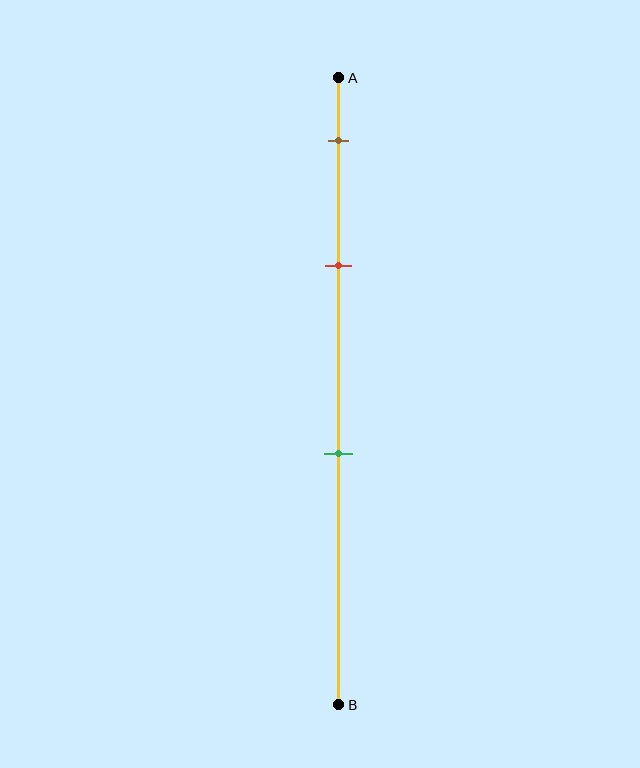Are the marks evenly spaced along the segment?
No, the marks are not evenly spaced.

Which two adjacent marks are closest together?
The brown and red marks are the closest adjacent pair.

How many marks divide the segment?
There are 3 marks dividing the segment.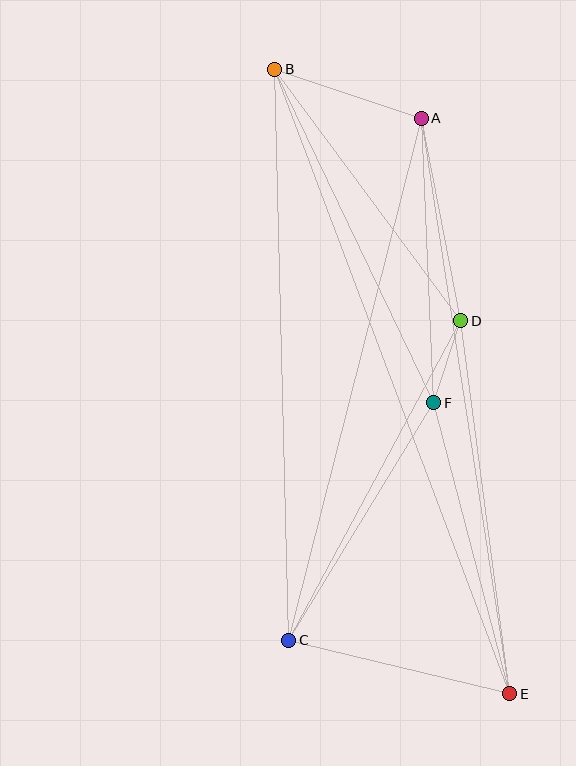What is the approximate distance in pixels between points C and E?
The distance between C and E is approximately 227 pixels.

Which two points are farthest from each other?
Points B and E are farthest from each other.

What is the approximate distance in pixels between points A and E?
The distance between A and E is approximately 582 pixels.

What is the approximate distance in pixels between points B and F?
The distance between B and F is approximately 369 pixels.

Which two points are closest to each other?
Points D and F are closest to each other.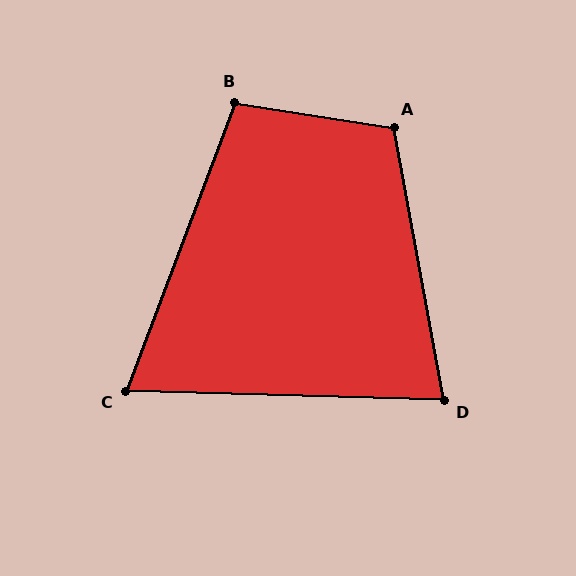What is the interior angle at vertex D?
Approximately 78 degrees (acute).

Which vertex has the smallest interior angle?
C, at approximately 71 degrees.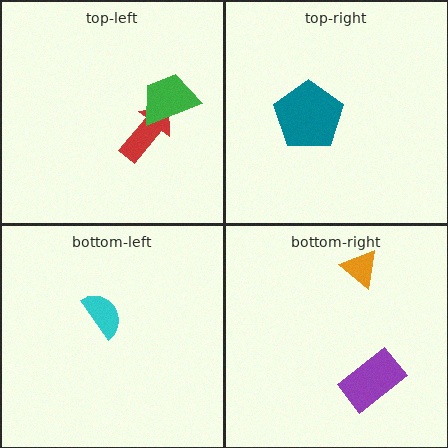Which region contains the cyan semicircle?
The bottom-left region.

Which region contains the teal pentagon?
The top-right region.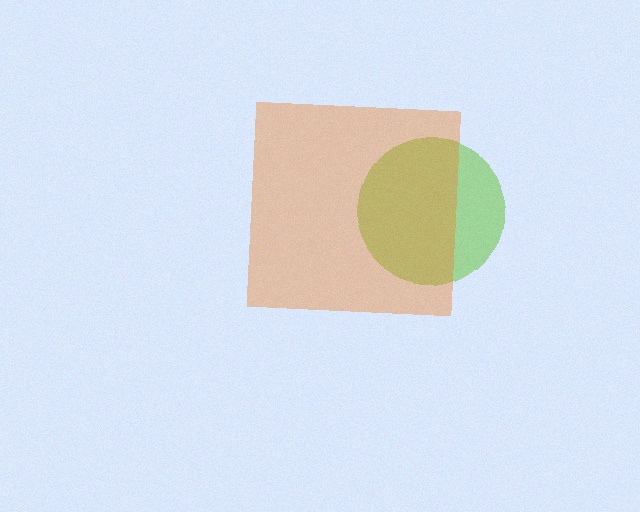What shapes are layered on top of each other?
The layered shapes are: a lime circle, an orange square.